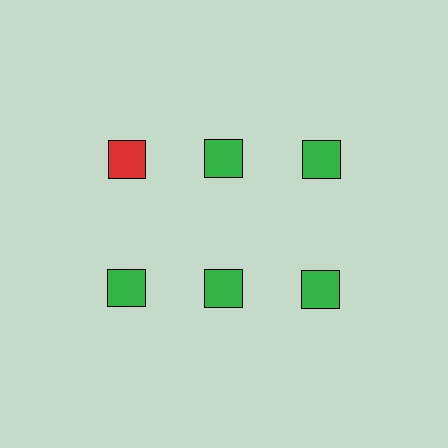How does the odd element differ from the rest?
It has a different color: red instead of green.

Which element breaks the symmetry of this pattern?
The red square in the top row, leftmost column breaks the symmetry. All other shapes are green squares.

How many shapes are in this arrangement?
There are 6 shapes arranged in a grid pattern.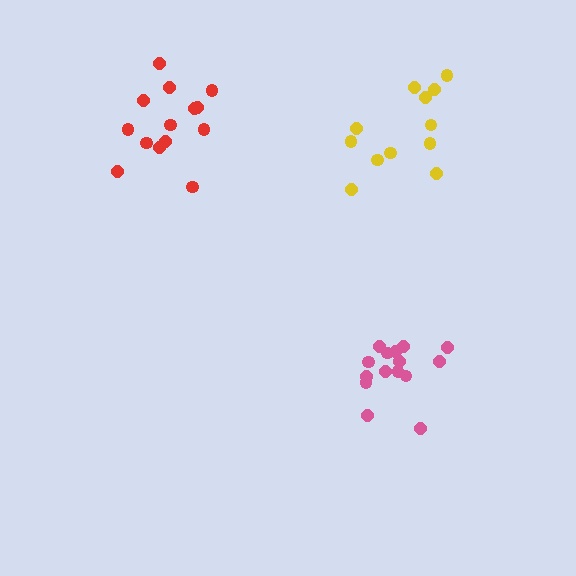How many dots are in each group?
Group 1: 15 dots, Group 2: 14 dots, Group 3: 12 dots (41 total).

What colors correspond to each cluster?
The clusters are colored: pink, red, yellow.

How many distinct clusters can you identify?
There are 3 distinct clusters.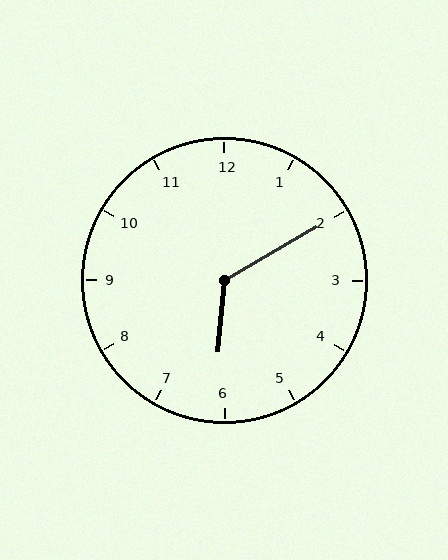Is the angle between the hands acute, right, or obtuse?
It is obtuse.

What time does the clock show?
6:10.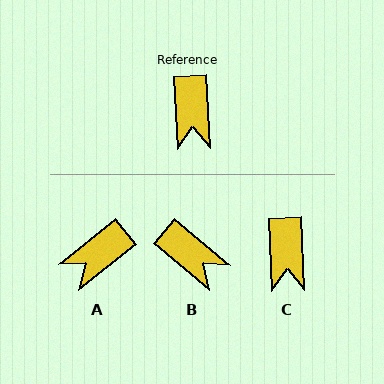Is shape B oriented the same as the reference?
No, it is off by about 48 degrees.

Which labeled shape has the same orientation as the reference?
C.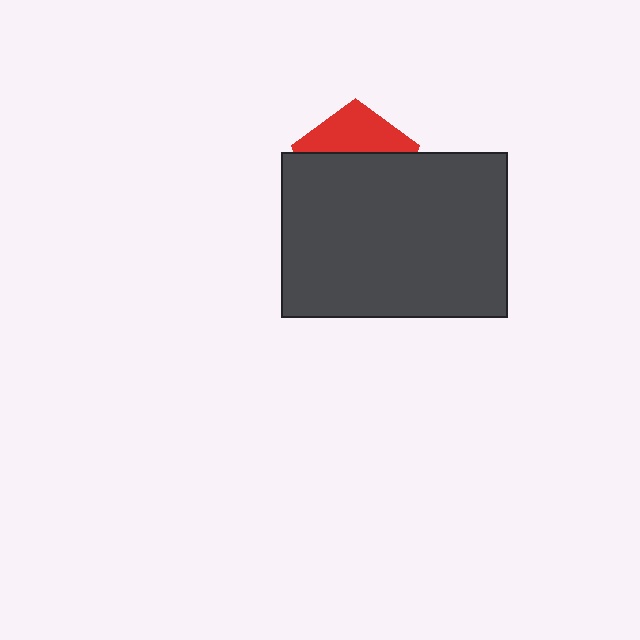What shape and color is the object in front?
The object in front is a dark gray rectangle.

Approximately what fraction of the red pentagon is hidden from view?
Roughly 65% of the red pentagon is hidden behind the dark gray rectangle.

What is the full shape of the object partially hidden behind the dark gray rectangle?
The partially hidden object is a red pentagon.